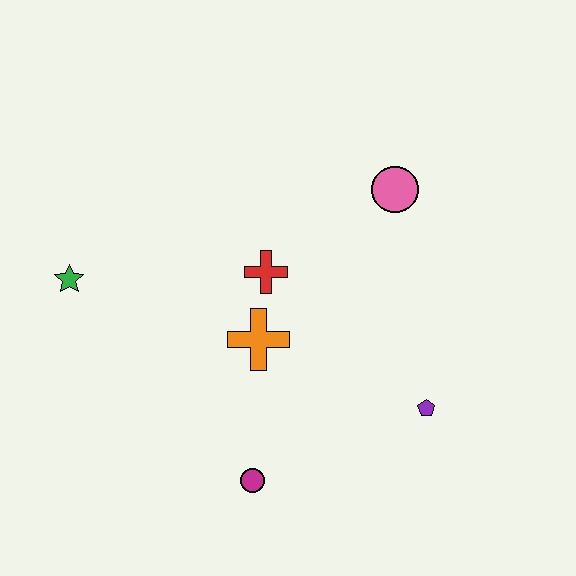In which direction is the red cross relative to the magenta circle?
The red cross is above the magenta circle.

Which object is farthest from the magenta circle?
The pink circle is farthest from the magenta circle.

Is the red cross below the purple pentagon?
No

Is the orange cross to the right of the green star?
Yes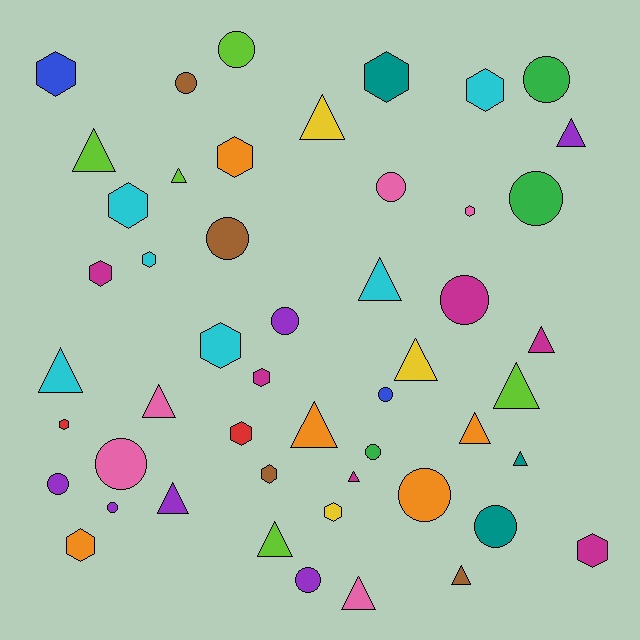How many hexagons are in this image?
There are 16 hexagons.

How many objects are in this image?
There are 50 objects.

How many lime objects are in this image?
There are 5 lime objects.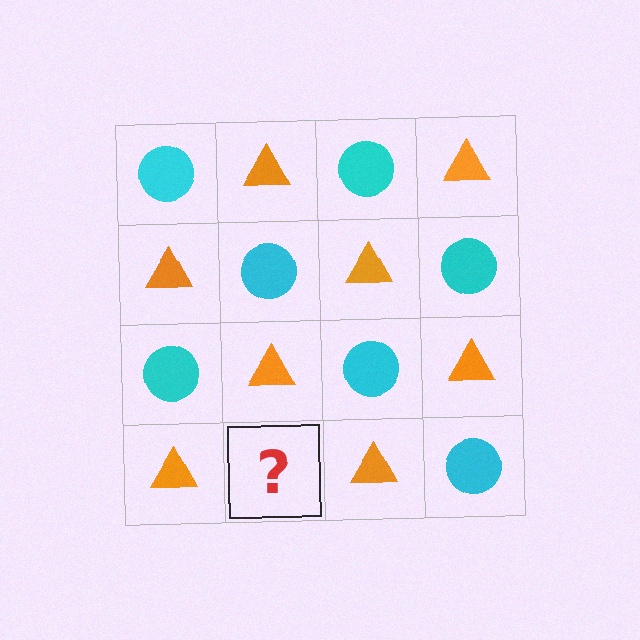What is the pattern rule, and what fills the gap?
The rule is that it alternates cyan circle and orange triangle in a checkerboard pattern. The gap should be filled with a cyan circle.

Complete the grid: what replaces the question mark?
The question mark should be replaced with a cyan circle.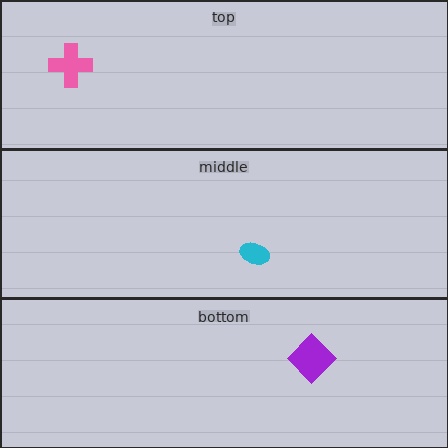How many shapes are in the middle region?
1.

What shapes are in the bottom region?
The purple diamond.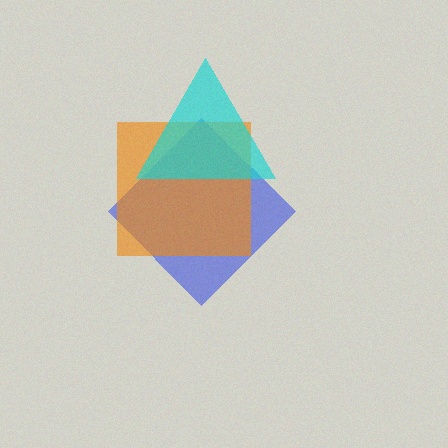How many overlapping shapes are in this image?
There are 3 overlapping shapes in the image.